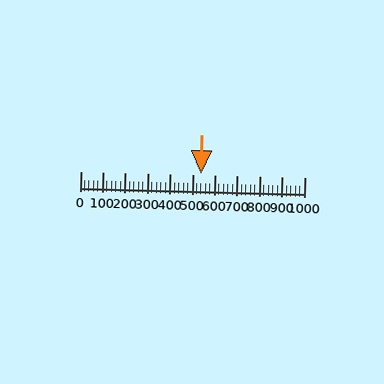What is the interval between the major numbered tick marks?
The major tick marks are spaced 100 units apart.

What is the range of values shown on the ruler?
The ruler shows values from 0 to 1000.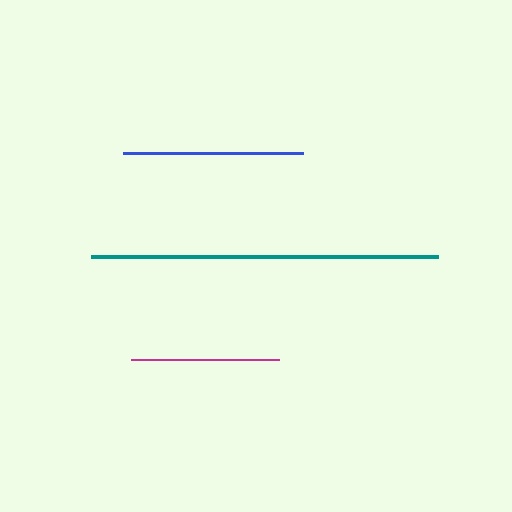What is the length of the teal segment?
The teal segment is approximately 347 pixels long.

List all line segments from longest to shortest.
From longest to shortest: teal, blue, magenta.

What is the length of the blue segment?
The blue segment is approximately 180 pixels long.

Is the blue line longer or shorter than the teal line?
The teal line is longer than the blue line.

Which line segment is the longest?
The teal line is the longest at approximately 347 pixels.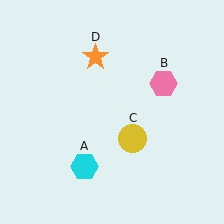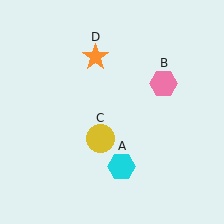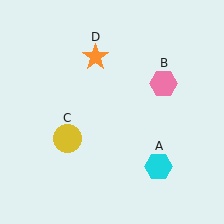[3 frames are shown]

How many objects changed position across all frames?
2 objects changed position: cyan hexagon (object A), yellow circle (object C).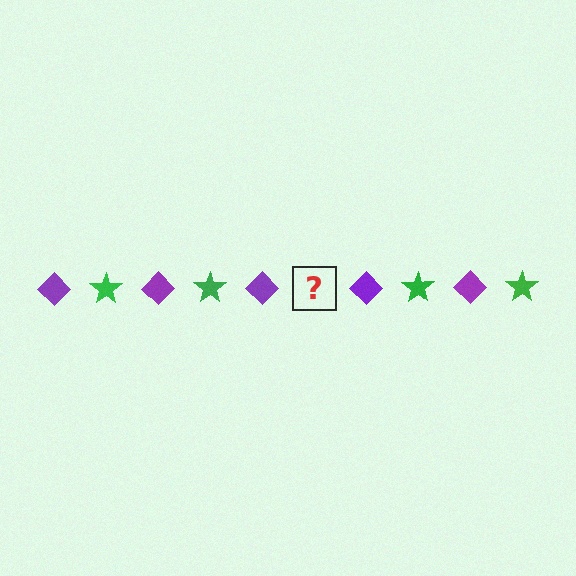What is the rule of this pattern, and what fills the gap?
The rule is that the pattern alternates between purple diamond and green star. The gap should be filled with a green star.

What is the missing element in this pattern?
The missing element is a green star.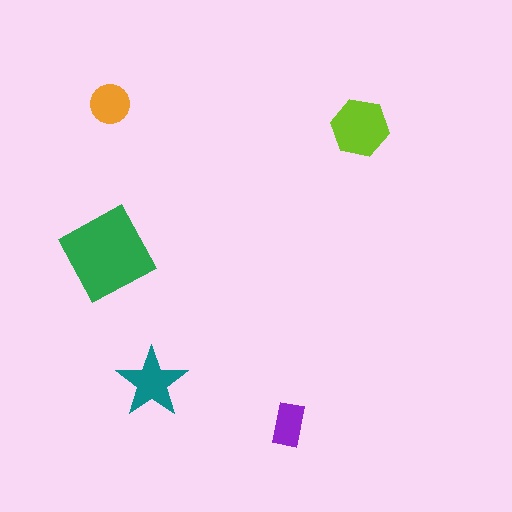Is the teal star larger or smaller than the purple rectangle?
Larger.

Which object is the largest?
The green square.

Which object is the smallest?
The purple rectangle.